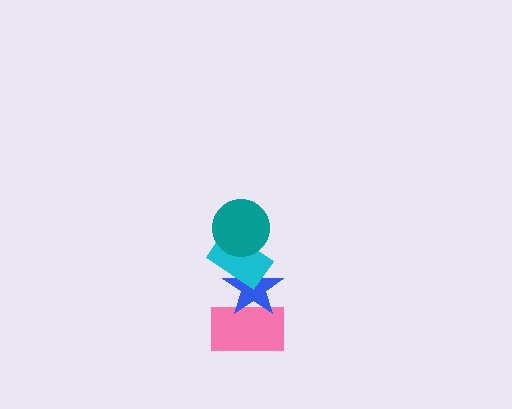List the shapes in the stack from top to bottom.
From top to bottom: the teal circle, the cyan rectangle, the blue star, the pink rectangle.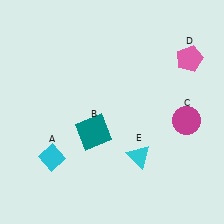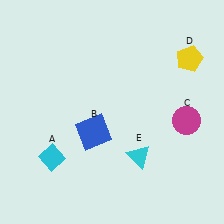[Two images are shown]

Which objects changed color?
B changed from teal to blue. D changed from pink to yellow.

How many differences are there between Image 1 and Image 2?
There are 2 differences between the two images.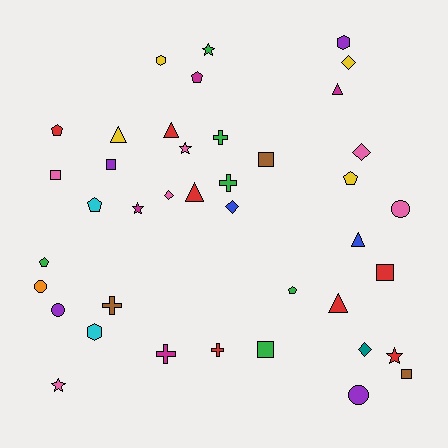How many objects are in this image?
There are 40 objects.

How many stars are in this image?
There are 5 stars.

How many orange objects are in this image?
There is 1 orange object.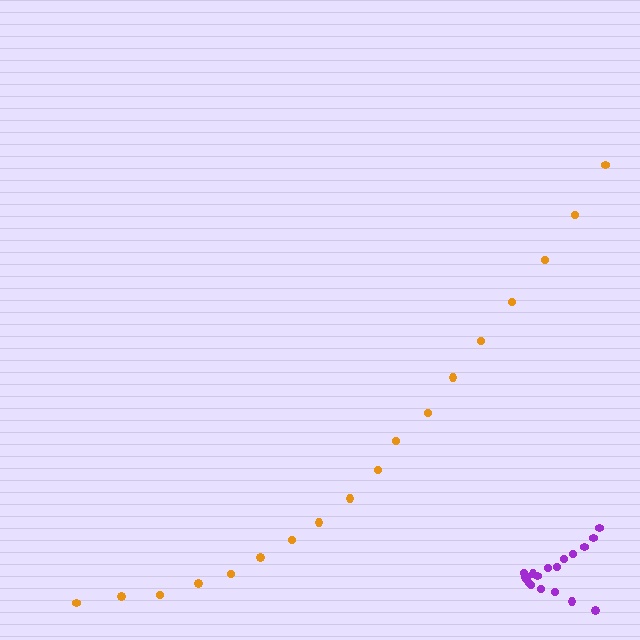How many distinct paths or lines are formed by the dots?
There are 2 distinct paths.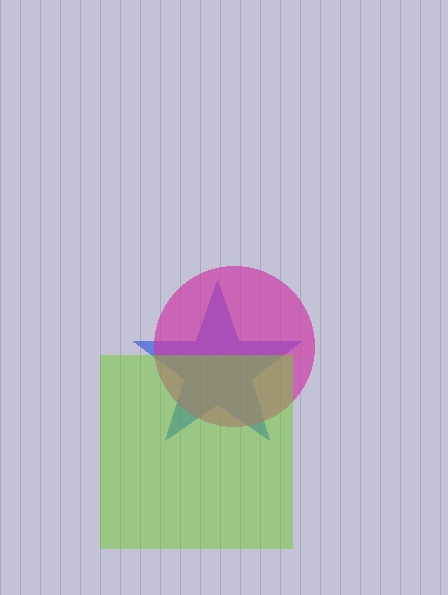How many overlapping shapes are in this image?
There are 3 overlapping shapes in the image.